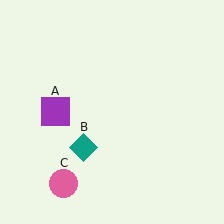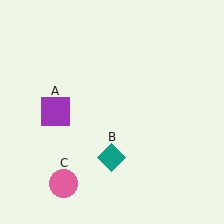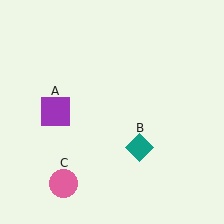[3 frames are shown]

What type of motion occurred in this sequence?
The teal diamond (object B) rotated counterclockwise around the center of the scene.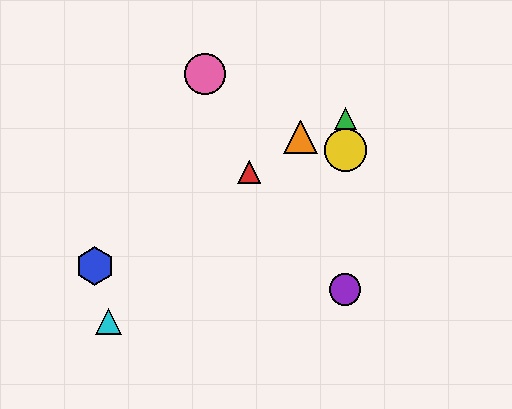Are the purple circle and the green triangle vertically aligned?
Yes, both are at x≈345.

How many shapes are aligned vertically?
3 shapes (the green triangle, the yellow circle, the purple circle) are aligned vertically.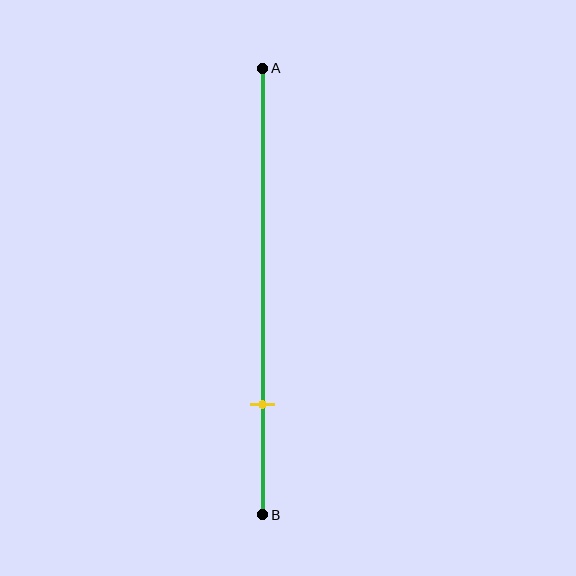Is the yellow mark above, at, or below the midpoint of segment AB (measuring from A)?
The yellow mark is below the midpoint of segment AB.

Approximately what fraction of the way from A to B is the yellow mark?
The yellow mark is approximately 75% of the way from A to B.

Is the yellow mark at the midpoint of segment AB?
No, the mark is at about 75% from A, not at the 50% midpoint.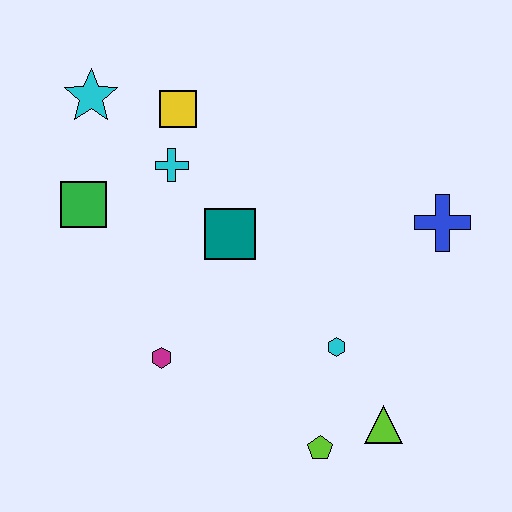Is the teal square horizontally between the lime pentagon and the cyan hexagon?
No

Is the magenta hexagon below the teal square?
Yes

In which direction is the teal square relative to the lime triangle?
The teal square is above the lime triangle.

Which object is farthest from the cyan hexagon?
The cyan star is farthest from the cyan hexagon.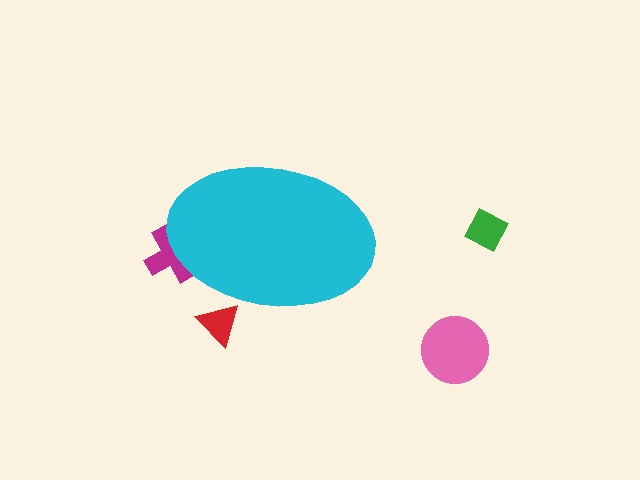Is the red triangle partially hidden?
Yes, the red triangle is partially hidden behind the cyan ellipse.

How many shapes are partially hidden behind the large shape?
2 shapes are partially hidden.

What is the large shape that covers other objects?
A cyan ellipse.